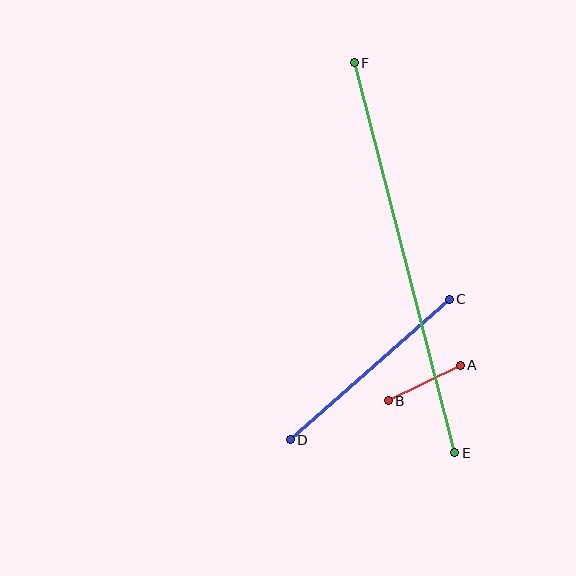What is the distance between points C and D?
The distance is approximately 212 pixels.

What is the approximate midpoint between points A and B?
The midpoint is at approximately (424, 383) pixels.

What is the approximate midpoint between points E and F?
The midpoint is at approximately (404, 258) pixels.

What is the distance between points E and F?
The distance is approximately 402 pixels.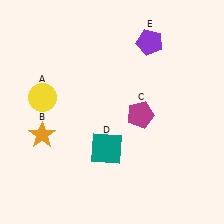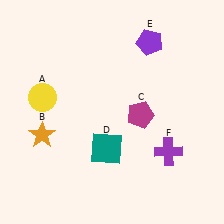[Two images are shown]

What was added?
A purple cross (F) was added in Image 2.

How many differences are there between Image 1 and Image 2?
There is 1 difference between the two images.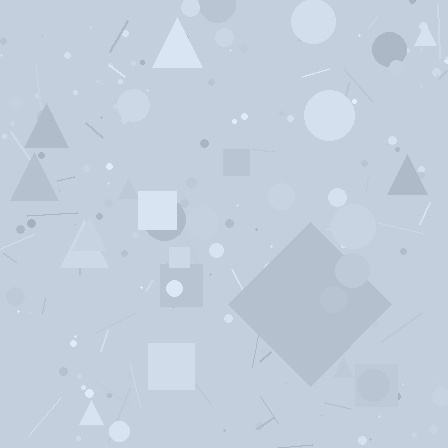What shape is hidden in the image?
A diamond is hidden in the image.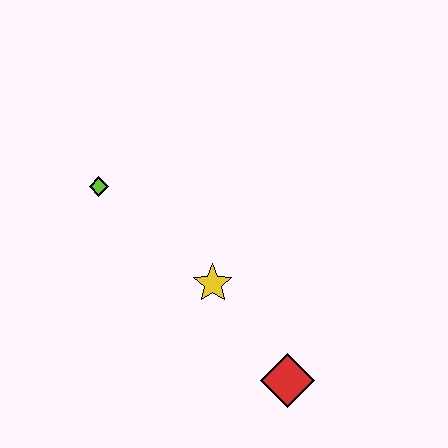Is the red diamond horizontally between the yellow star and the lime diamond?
No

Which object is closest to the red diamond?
The yellow star is closest to the red diamond.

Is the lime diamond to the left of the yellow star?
Yes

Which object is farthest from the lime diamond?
The red diamond is farthest from the lime diamond.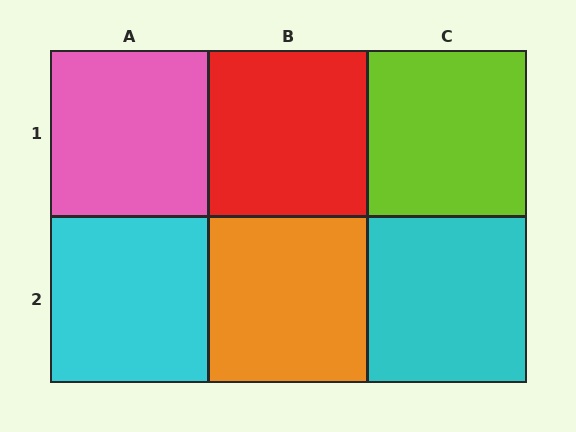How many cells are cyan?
2 cells are cyan.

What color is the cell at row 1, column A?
Pink.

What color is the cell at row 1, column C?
Lime.